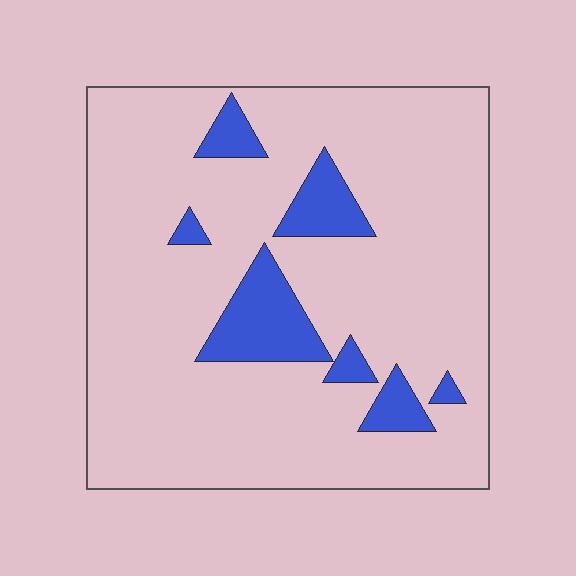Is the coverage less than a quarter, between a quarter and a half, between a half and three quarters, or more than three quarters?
Less than a quarter.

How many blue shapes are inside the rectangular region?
7.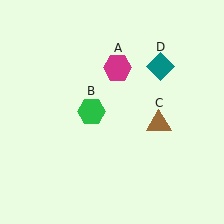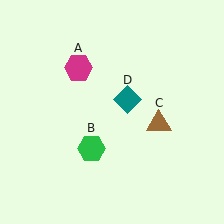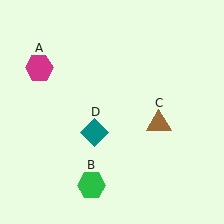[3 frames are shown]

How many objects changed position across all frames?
3 objects changed position: magenta hexagon (object A), green hexagon (object B), teal diamond (object D).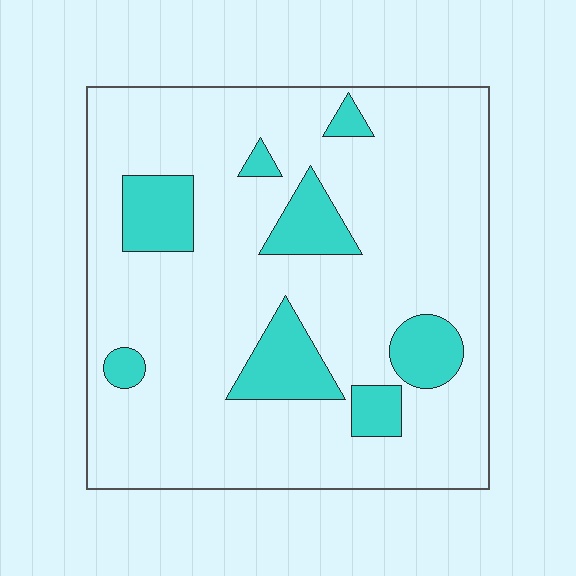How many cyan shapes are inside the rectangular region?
8.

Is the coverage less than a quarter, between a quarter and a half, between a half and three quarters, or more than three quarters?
Less than a quarter.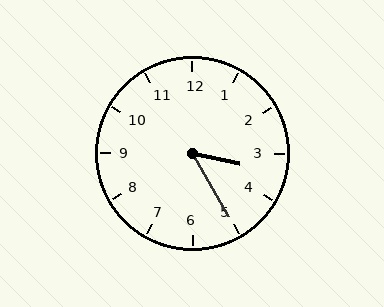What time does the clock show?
3:25.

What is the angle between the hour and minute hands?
Approximately 48 degrees.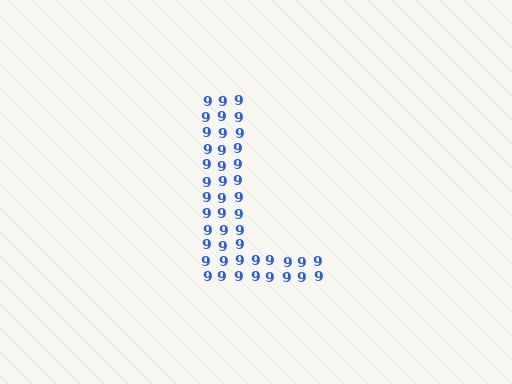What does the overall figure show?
The overall figure shows the letter L.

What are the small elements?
The small elements are digit 9's.